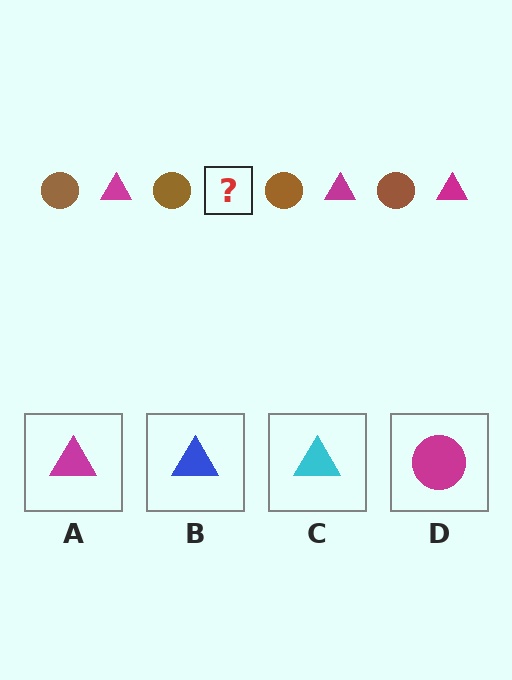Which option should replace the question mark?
Option A.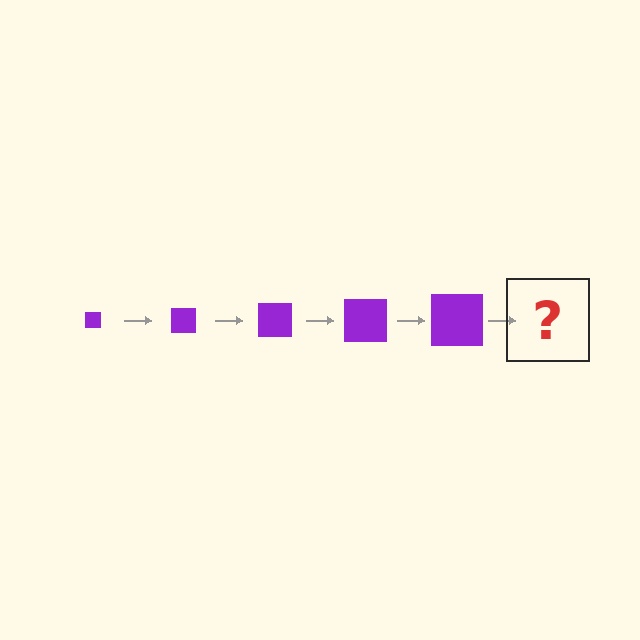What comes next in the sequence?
The next element should be a purple square, larger than the previous one.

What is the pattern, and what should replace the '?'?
The pattern is that the square gets progressively larger each step. The '?' should be a purple square, larger than the previous one.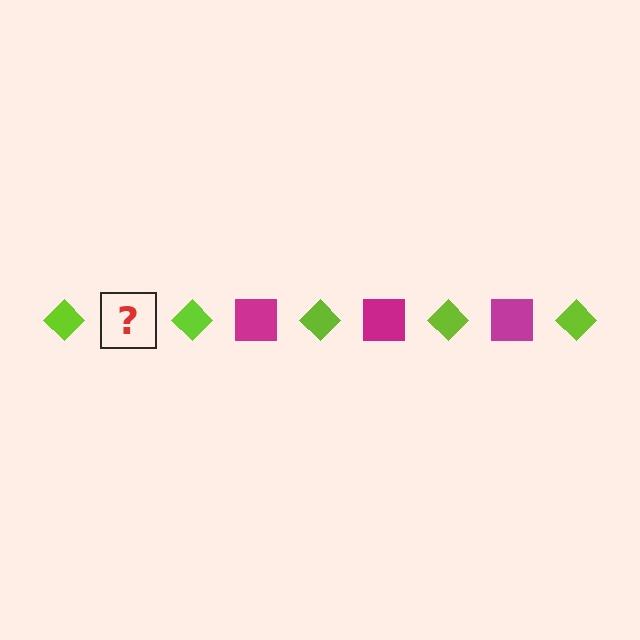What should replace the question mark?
The question mark should be replaced with a magenta square.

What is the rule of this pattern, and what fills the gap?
The rule is that the pattern alternates between lime diamond and magenta square. The gap should be filled with a magenta square.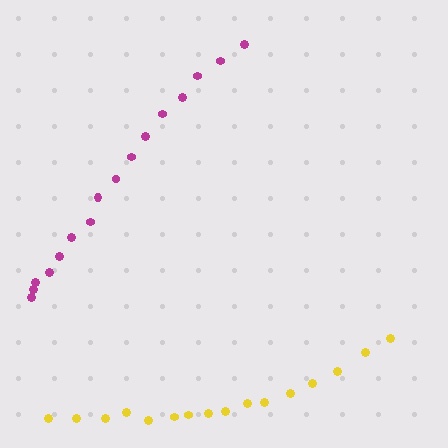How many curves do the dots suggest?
There are 2 distinct paths.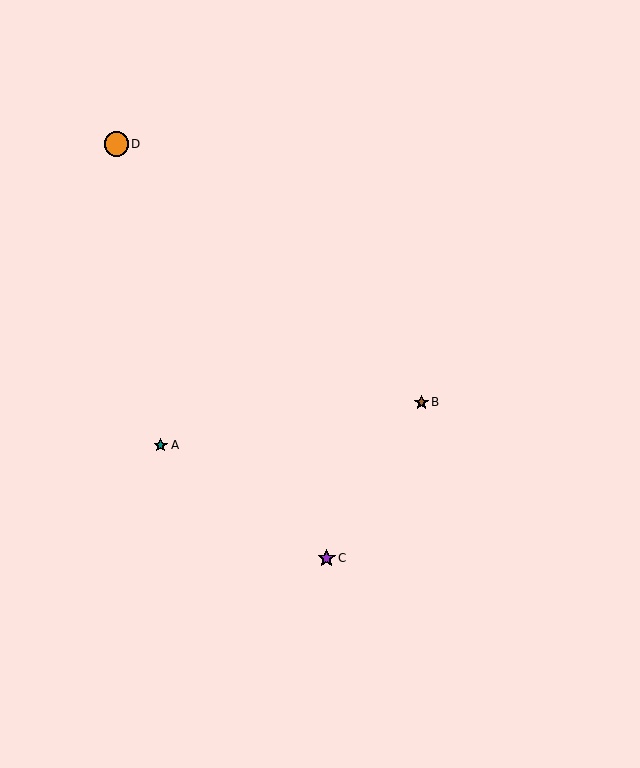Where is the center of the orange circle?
The center of the orange circle is at (116, 144).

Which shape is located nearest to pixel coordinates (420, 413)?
The brown star (labeled B) at (421, 402) is nearest to that location.